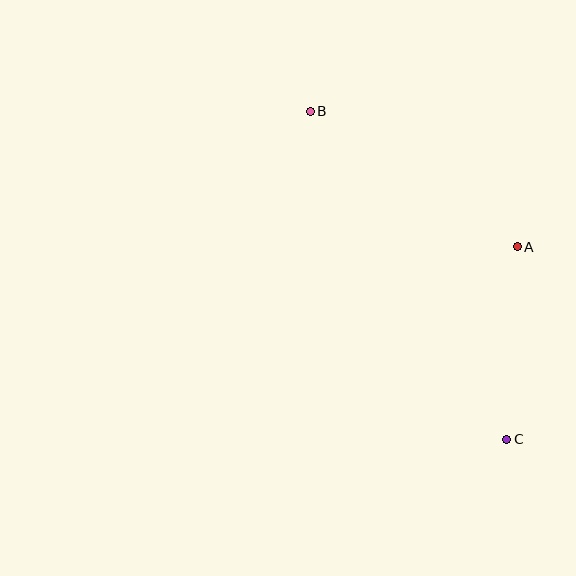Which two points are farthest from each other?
Points B and C are farthest from each other.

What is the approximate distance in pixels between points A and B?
The distance between A and B is approximately 248 pixels.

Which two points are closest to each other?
Points A and C are closest to each other.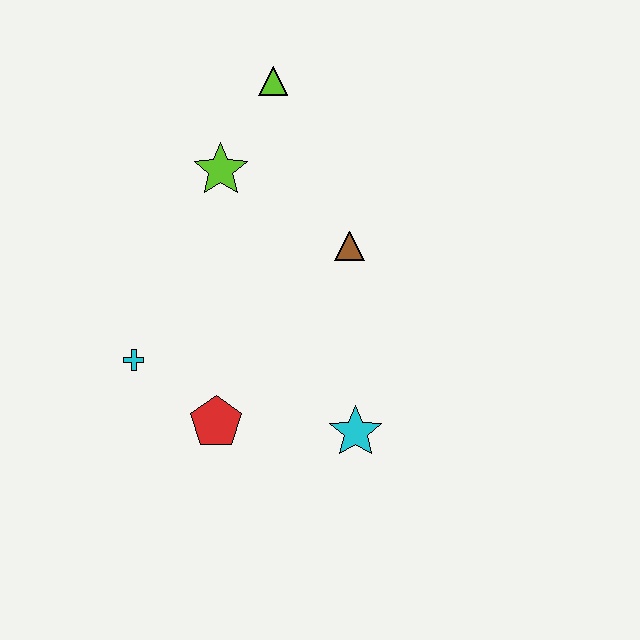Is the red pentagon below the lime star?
Yes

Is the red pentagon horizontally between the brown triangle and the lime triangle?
No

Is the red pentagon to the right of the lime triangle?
No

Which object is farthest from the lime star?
The cyan star is farthest from the lime star.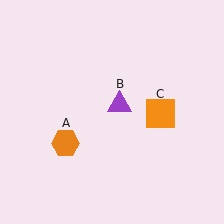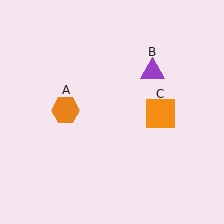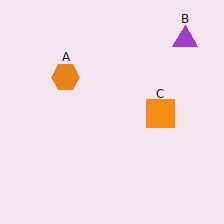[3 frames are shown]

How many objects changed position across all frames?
2 objects changed position: orange hexagon (object A), purple triangle (object B).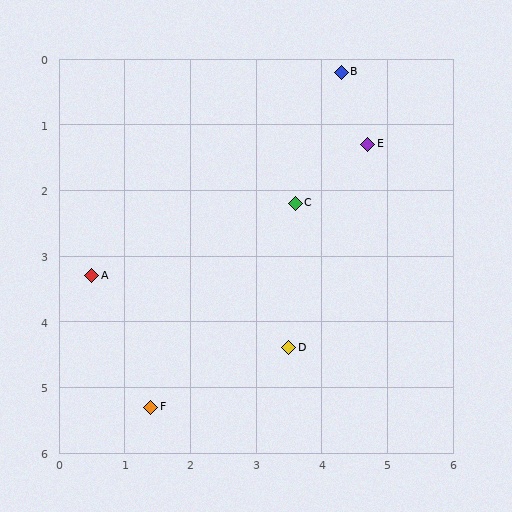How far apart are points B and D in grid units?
Points B and D are about 4.3 grid units apart.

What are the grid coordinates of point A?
Point A is at approximately (0.5, 3.3).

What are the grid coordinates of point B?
Point B is at approximately (4.3, 0.2).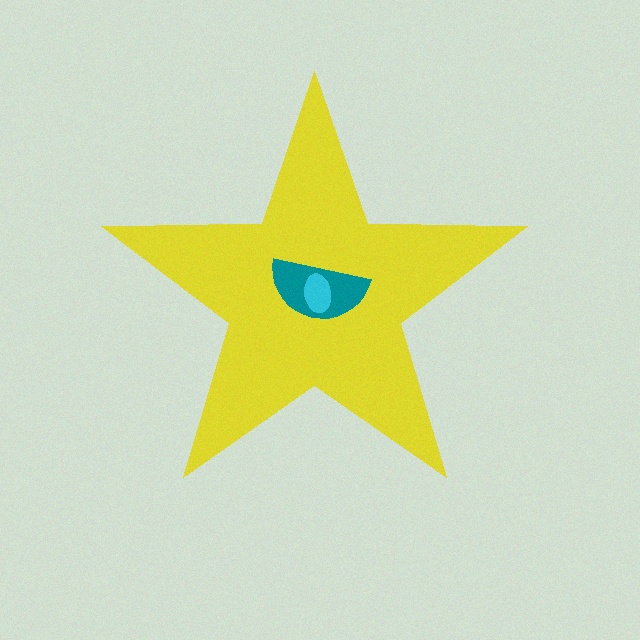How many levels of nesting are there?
3.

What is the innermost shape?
The cyan ellipse.